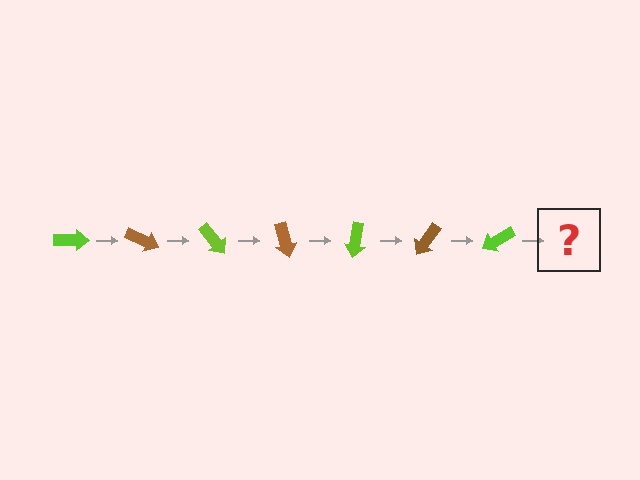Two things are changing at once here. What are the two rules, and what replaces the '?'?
The two rules are that it rotates 25 degrees each step and the color cycles through lime and brown. The '?' should be a brown arrow, rotated 175 degrees from the start.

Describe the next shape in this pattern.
It should be a brown arrow, rotated 175 degrees from the start.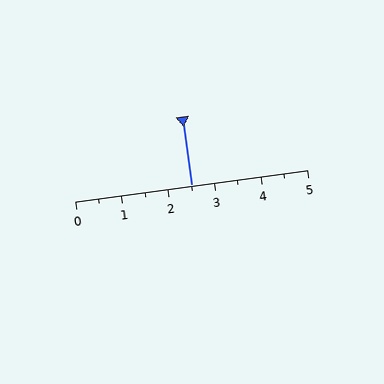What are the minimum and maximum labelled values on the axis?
The axis runs from 0 to 5.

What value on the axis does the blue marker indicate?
The marker indicates approximately 2.5.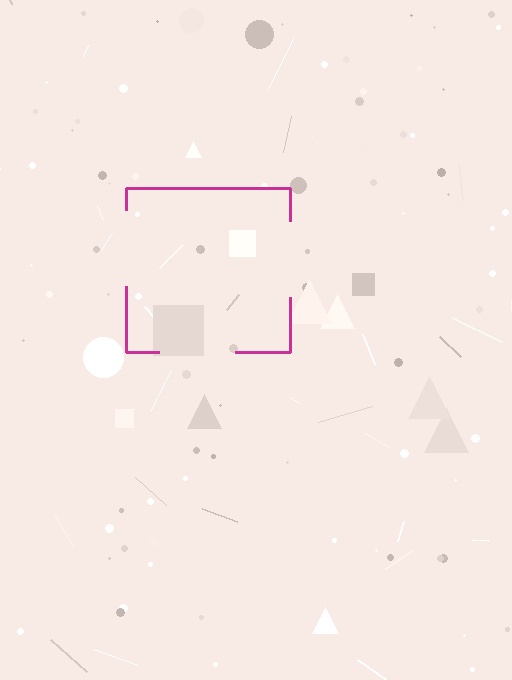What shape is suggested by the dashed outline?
The dashed outline suggests a square.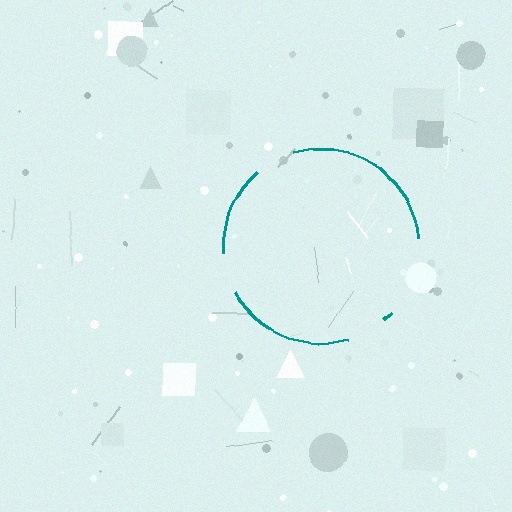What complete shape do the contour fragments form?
The contour fragments form a circle.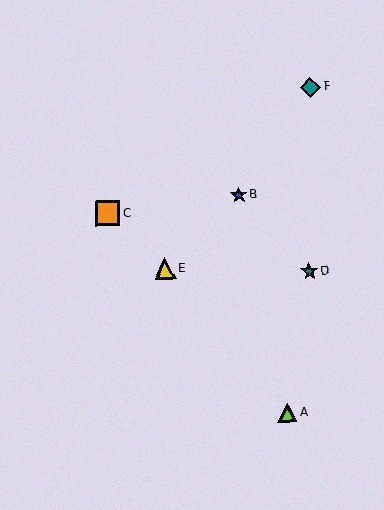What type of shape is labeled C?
Shape C is an orange square.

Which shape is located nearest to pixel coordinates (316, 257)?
The teal star (labeled D) at (309, 271) is nearest to that location.